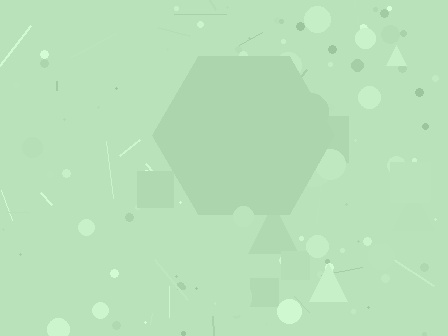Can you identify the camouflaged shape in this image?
The camouflaged shape is a hexagon.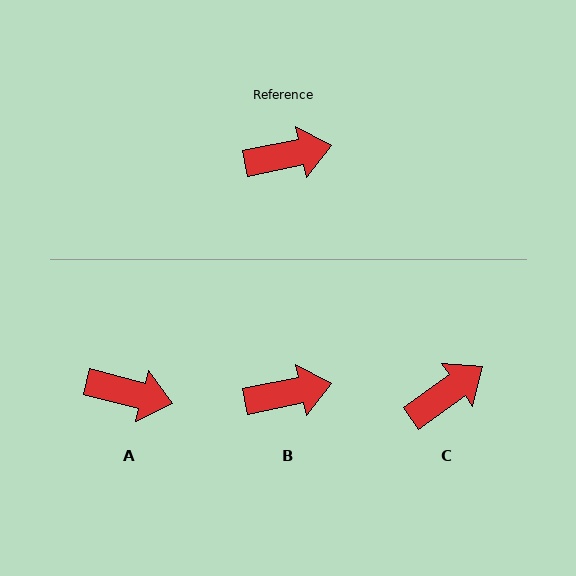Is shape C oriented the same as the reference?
No, it is off by about 24 degrees.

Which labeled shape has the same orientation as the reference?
B.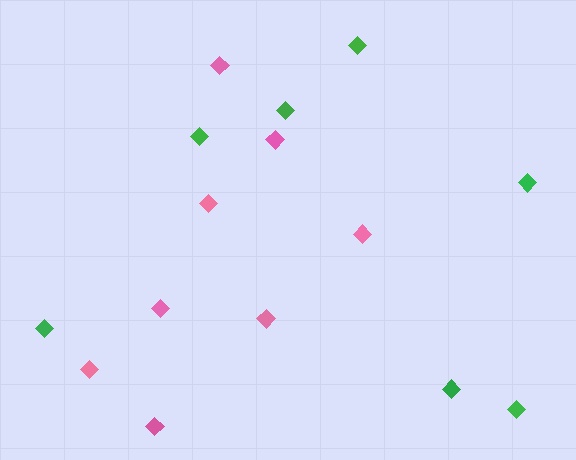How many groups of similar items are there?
There are 2 groups: one group of pink diamonds (8) and one group of green diamonds (7).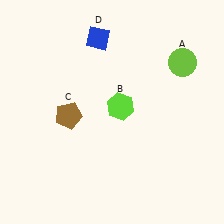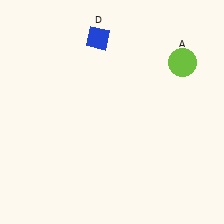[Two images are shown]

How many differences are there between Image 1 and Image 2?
There are 2 differences between the two images.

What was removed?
The lime hexagon (B), the brown pentagon (C) were removed in Image 2.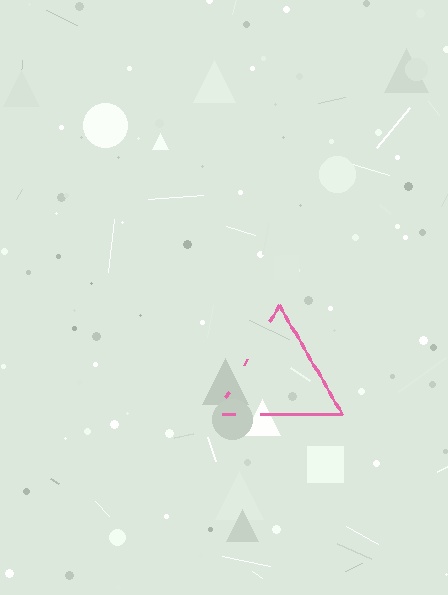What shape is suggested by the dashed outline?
The dashed outline suggests a triangle.